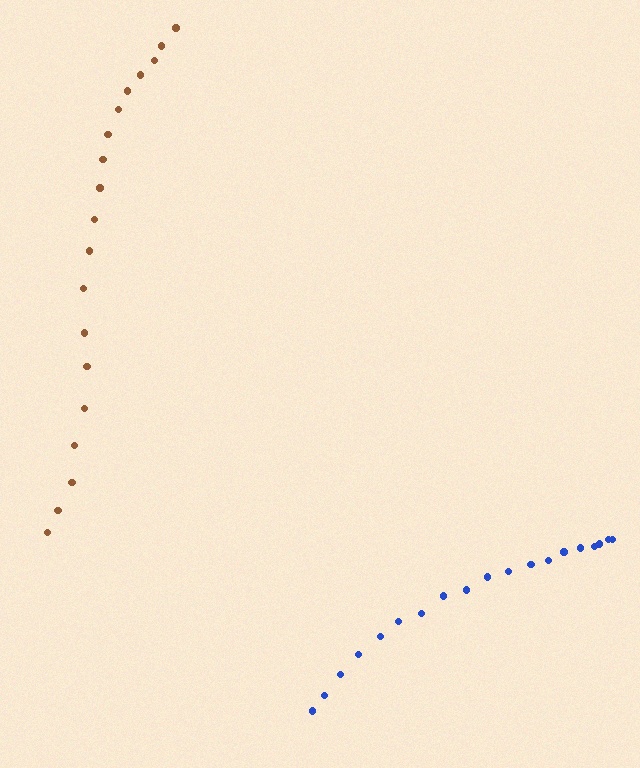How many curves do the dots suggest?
There are 2 distinct paths.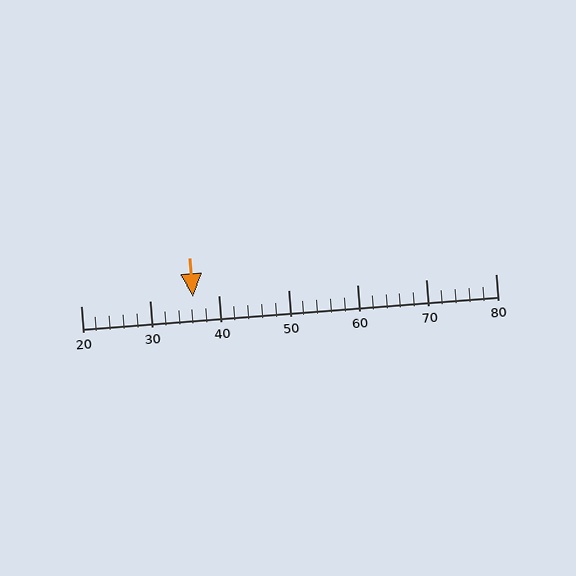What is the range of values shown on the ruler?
The ruler shows values from 20 to 80.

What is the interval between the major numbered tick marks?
The major tick marks are spaced 10 units apart.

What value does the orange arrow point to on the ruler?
The orange arrow points to approximately 36.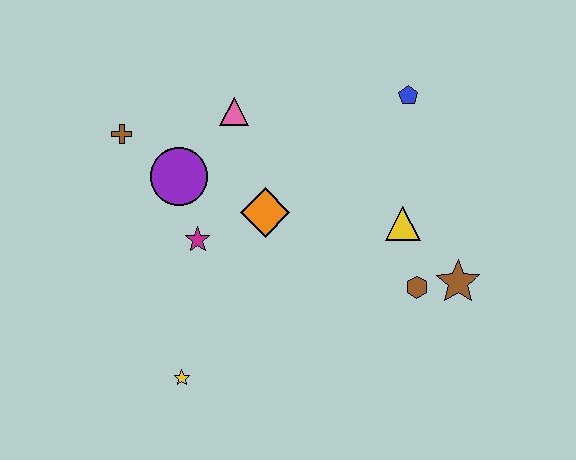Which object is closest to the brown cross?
The purple circle is closest to the brown cross.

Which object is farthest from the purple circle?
The brown star is farthest from the purple circle.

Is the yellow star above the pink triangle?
No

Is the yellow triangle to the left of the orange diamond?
No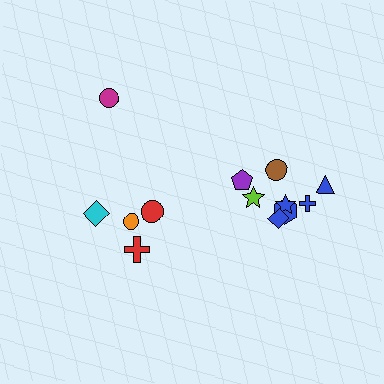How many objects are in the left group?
There are 5 objects.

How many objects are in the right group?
There are 8 objects.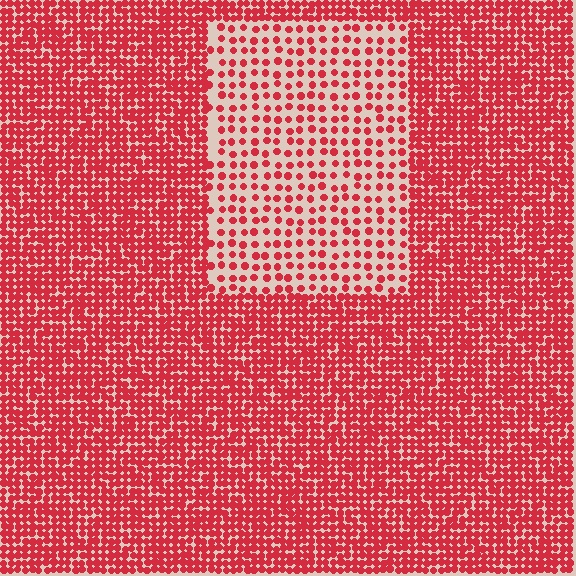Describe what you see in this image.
The image contains small red elements arranged at two different densities. A rectangle-shaped region is visible where the elements are less densely packed than the surrounding area.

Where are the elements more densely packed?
The elements are more densely packed outside the rectangle boundary.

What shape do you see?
I see a rectangle.